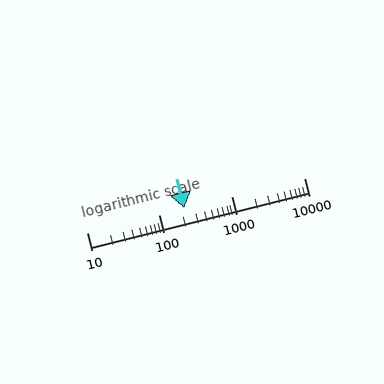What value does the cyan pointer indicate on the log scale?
The pointer indicates approximately 220.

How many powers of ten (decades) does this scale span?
The scale spans 3 decades, from 10 to 10000.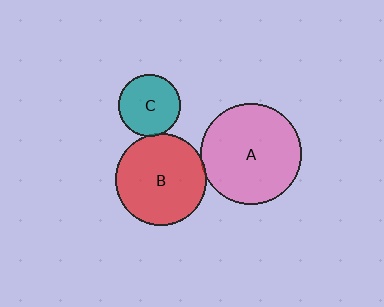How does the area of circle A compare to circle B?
Approximately 1.2 times.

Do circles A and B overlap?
Yes.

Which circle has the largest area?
Circle A (pink).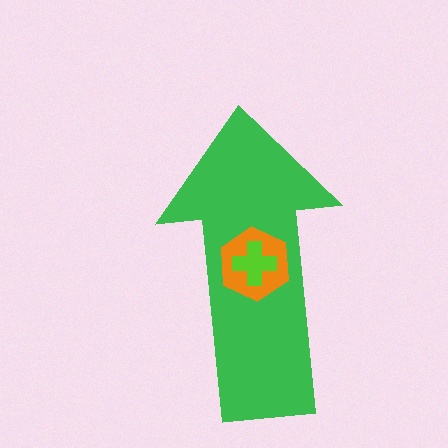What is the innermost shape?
The lime cross.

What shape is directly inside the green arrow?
The orange hexagon.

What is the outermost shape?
The green arrow.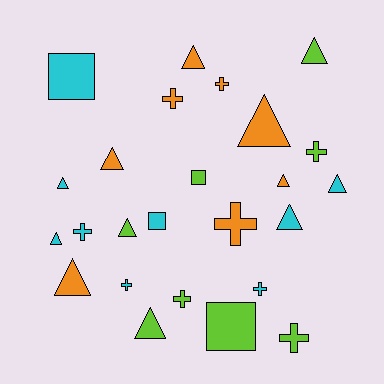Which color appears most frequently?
Cyan, with 9 objects.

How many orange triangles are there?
There are 5 orange triangles.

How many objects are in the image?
There are 25 objects.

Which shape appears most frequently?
Triangle, with 12 objects.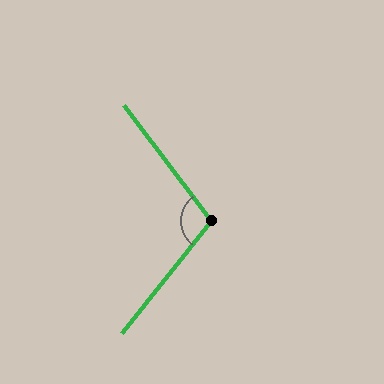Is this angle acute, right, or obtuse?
It is obtuse.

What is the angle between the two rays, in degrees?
Approximately 105 degrees.